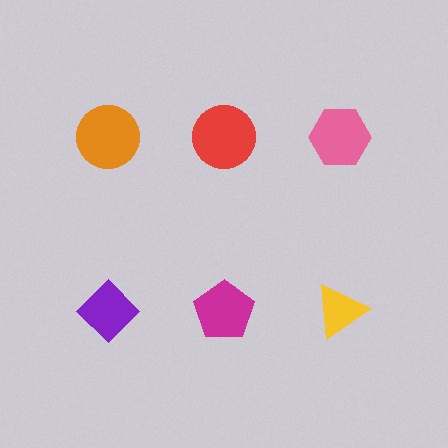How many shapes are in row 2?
3 shapes.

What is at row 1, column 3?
A pink hexagon.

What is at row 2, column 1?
A purple diamond.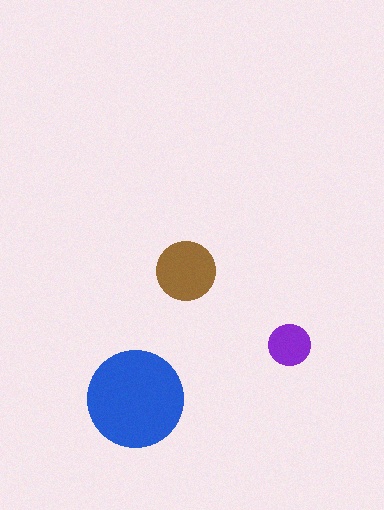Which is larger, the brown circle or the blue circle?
The blue one.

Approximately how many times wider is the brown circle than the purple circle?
About 1.5 times wider.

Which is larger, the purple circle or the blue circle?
The blue one.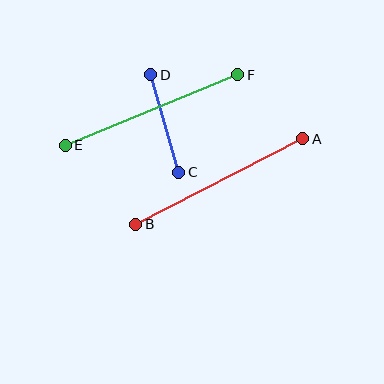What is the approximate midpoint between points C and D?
The midpoint is at approximately (165, 123) pixels.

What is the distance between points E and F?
The distance is approximately 187 pixels.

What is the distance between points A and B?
The distance is approximately 187 pixels.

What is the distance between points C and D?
The distance is approximately 101 pixels.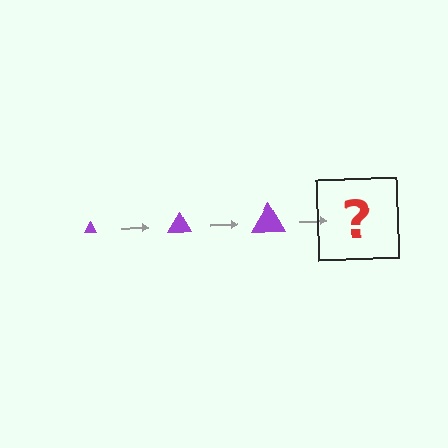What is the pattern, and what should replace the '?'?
The pattern is that the triangle gets progressively larger each step. The '?' should be a purple triangle, larger than the previous one.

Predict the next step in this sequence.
The next step is a purple triangle, larger than the previous one.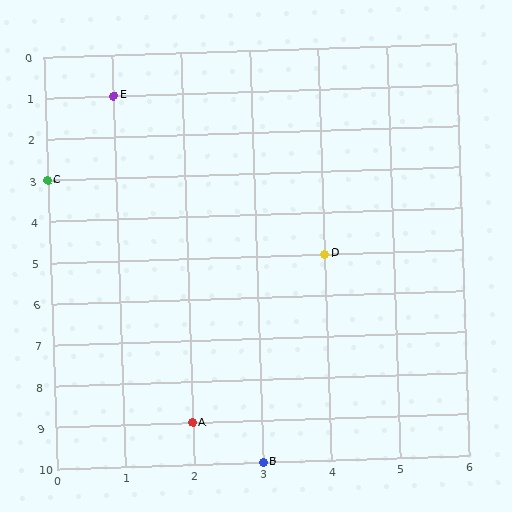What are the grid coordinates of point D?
Point D is at grid coordinates (4, 5).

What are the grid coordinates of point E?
Point E is at grid coordinates (1, 1).